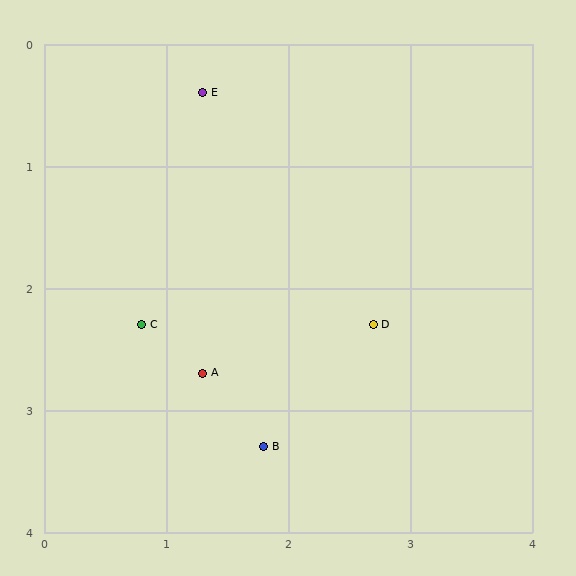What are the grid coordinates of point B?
Point B is at approximately (1.8, 3.3).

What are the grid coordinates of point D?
Point D is at approximately (2.7, 2.3).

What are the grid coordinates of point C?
Point C is at approximately (0.8, 2.3).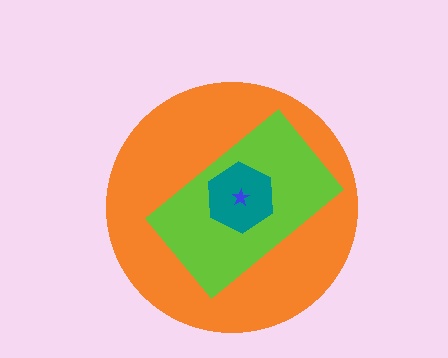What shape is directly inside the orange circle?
The lime rectangle.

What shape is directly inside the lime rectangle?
The teal hexagon.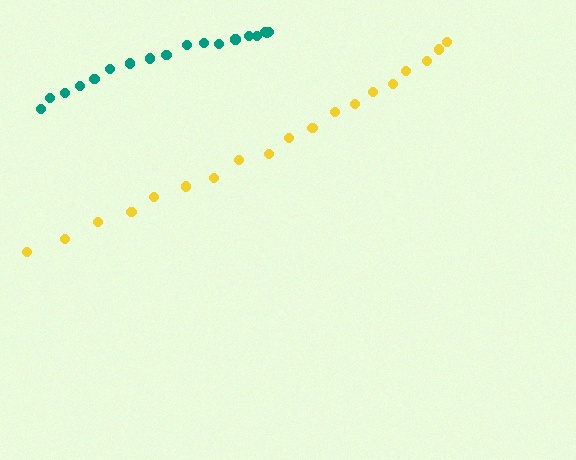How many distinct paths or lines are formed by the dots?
There are 2 distinct paths.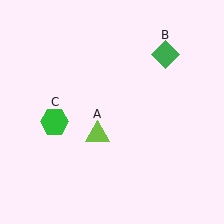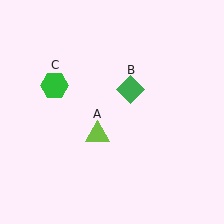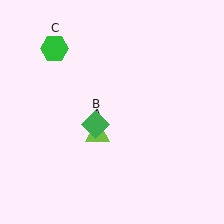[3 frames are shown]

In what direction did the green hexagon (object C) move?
The green hexagon (object C) moved up.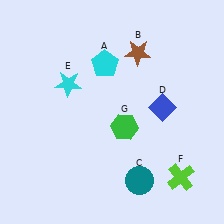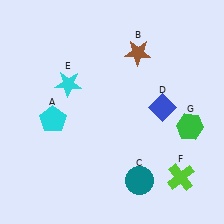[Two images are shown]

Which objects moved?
The objects that moved are: the cyan pentagon (A), the green hexagon (G).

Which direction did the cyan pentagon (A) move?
The cyan pentagon (A) moved down.